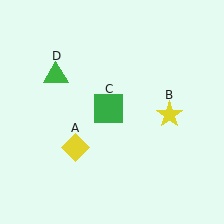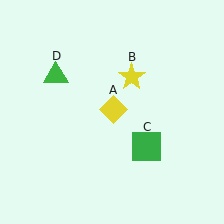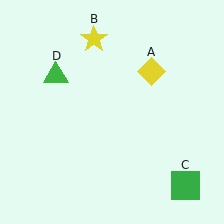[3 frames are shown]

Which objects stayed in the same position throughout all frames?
Green triangle (object D) remained stationary.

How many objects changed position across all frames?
3 objects changed position: yellow diamond (object A), yellow star (object B), green square (object C).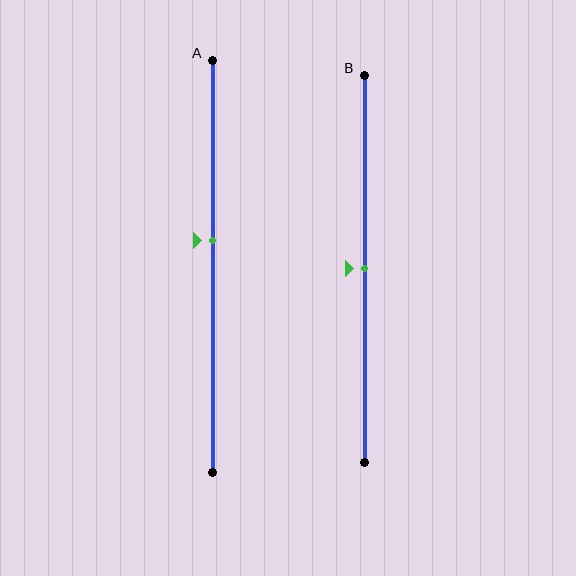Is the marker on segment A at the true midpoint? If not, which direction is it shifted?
No, the marker on segment A is shifted upward by about 6% of the segment length.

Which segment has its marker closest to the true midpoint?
Segment B has its marker closest to the true midpoint.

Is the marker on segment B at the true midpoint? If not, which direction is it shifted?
Yes, the marker on segment B is at the true midpoint.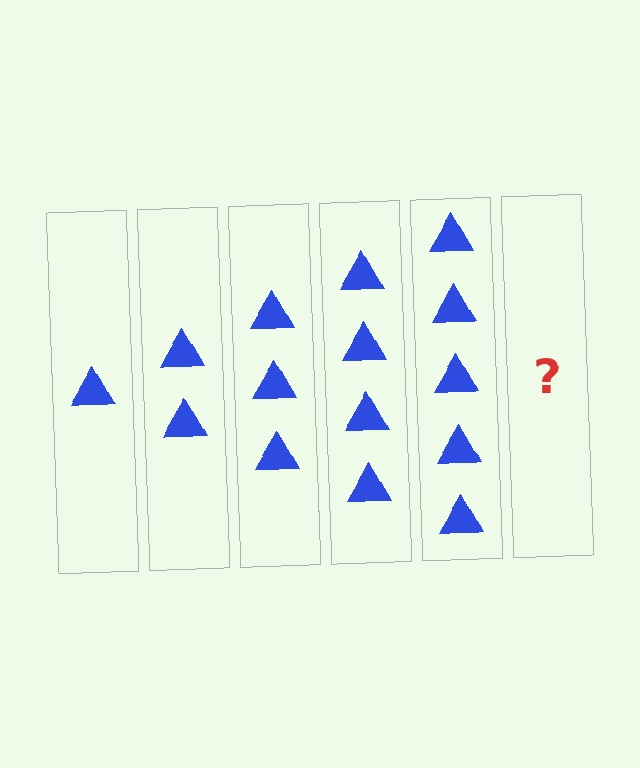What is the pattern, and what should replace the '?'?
The pattern is that each step adds one more triangle. The '?' should be 6 triangles.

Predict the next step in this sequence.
The next step is 6 triangles.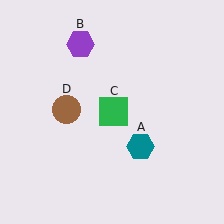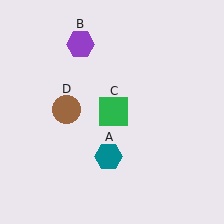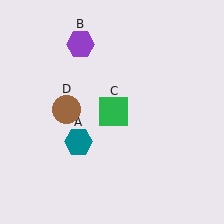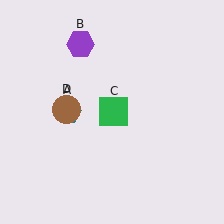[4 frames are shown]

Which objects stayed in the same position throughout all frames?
Purple hexagon (object B) and green square (object C) and brown circle (object D) remained stationary.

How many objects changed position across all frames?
1 object changed position: teal hexagon (object A).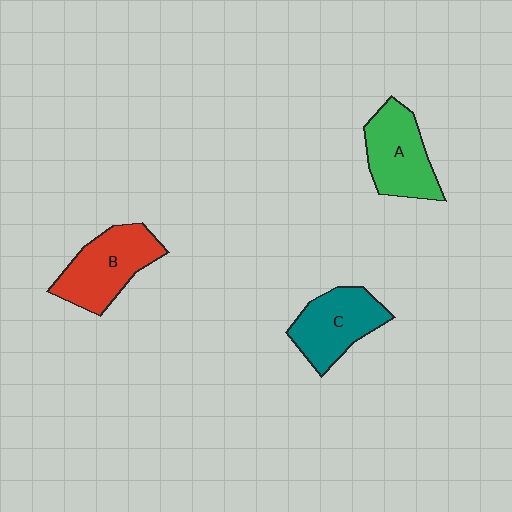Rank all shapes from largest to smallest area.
From largest to smallest: B (red), A (green), C (teal).